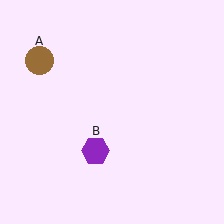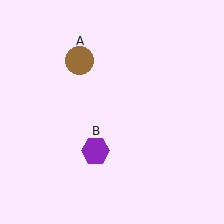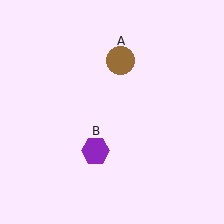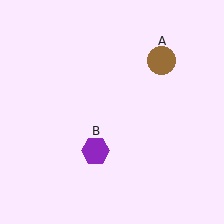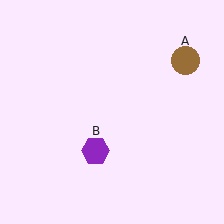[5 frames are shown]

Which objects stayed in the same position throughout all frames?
Purple hexagon (object B) remained stationary.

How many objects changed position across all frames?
1 object changed position: brown circle (object A).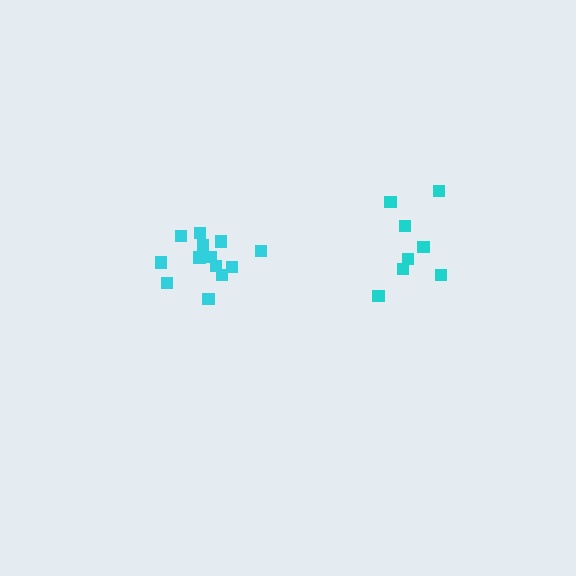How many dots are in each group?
Group 1: 13 dots, Group 2: 8 dots (21 total).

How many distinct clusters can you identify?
There are 2 distinct clusters.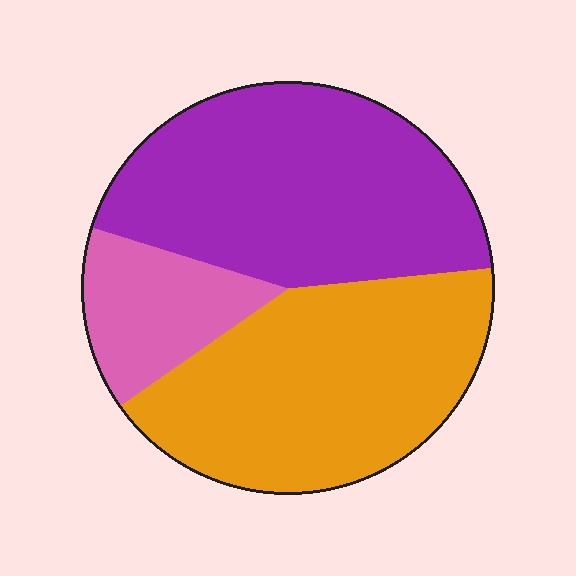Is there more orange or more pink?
Orange.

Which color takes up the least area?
Pink, at roughly 15%.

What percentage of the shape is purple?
Purple covers roughly 45% of the shape.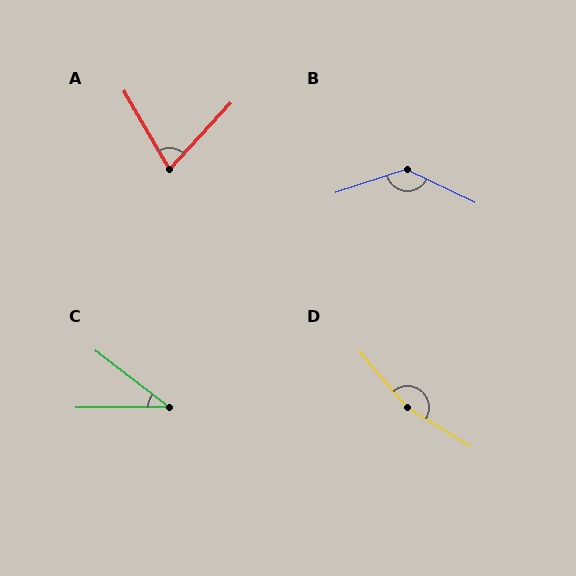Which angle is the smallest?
C, at approximately 38 degrees.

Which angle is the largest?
D, at approximately 162 degrees.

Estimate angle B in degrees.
Approximately 136 degrees.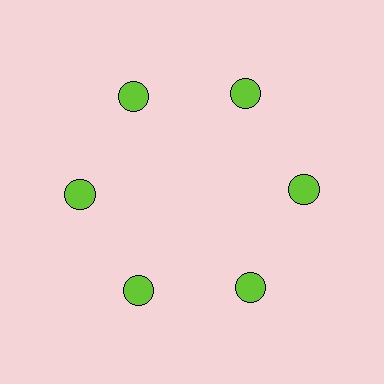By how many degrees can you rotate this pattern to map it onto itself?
The pattern maps onto itself every 60 degrees of rotation.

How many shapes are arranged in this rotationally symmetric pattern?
There are 6 shapes, arranged in 6 groups of 1.